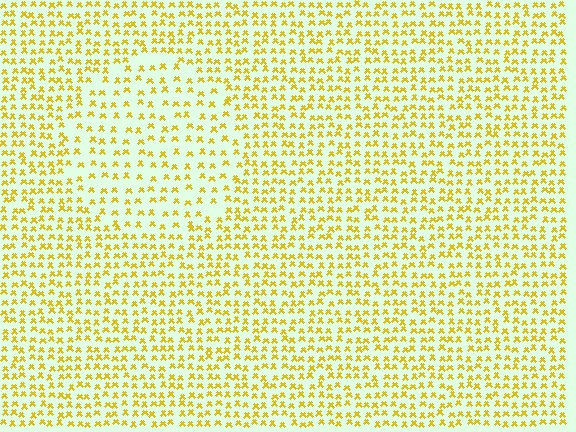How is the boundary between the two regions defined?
The boundary is defined by a change in element density (approximately 1.7x ratio). All elements are the same color, size, and shape.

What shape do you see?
I see a circle.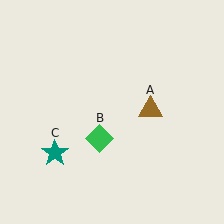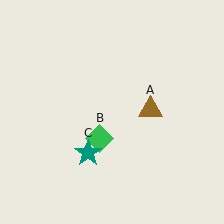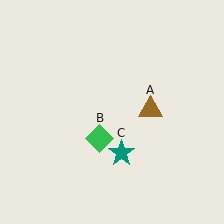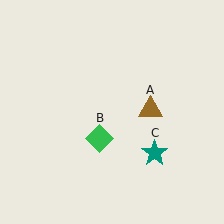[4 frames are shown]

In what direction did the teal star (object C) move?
The teal star (object C) moved right.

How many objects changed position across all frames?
1 object changed position: teal star (object C).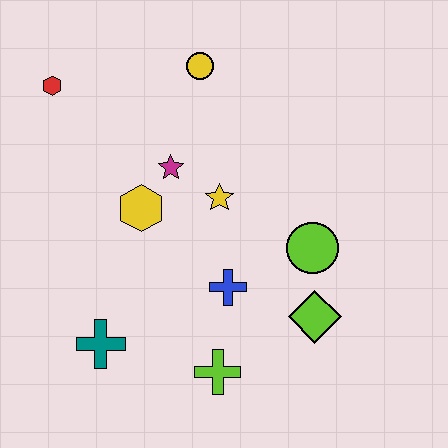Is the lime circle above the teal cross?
Yes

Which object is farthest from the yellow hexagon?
The lime diamond is farthest from the yellow hexagon.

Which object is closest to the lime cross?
The blue cross is closest to the lime cross.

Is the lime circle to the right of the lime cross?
Yes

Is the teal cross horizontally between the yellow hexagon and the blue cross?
No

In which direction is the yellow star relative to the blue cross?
The yellow star is above the blue cross.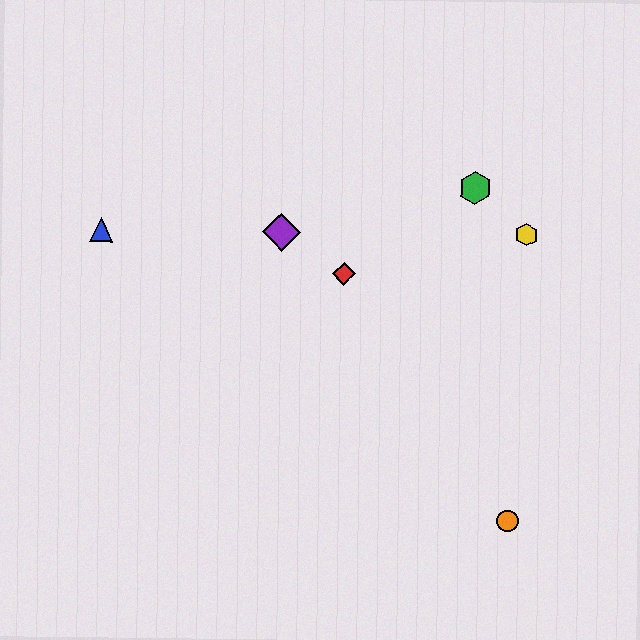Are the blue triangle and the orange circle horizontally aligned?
No, the blue triangle is at y≈230 and the orange circle is at y≈521.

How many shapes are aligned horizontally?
3 shapes (the blue triangle, the yellow hexagon, the purple diamond) are aligned horizontally.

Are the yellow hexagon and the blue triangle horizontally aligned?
Yes, both are at y≈235.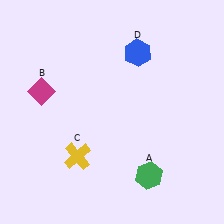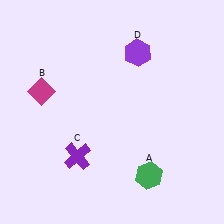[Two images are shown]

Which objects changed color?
C changed from yellow to purple. D changed from blue to purple.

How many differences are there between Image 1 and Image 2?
There are 2 differences between the two images.